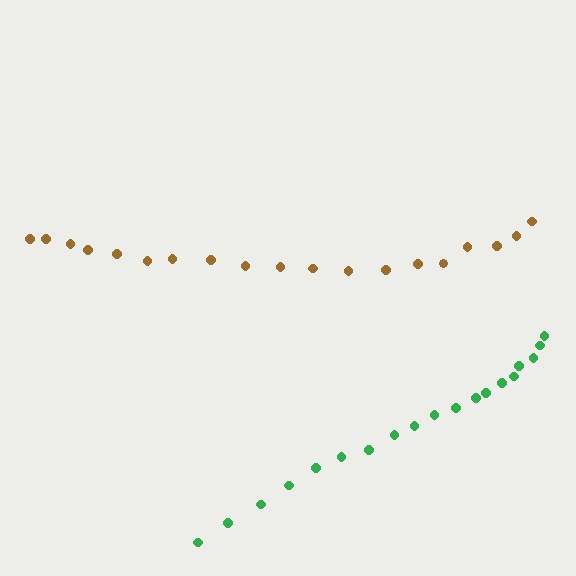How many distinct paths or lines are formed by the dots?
There are 2 distinct paths.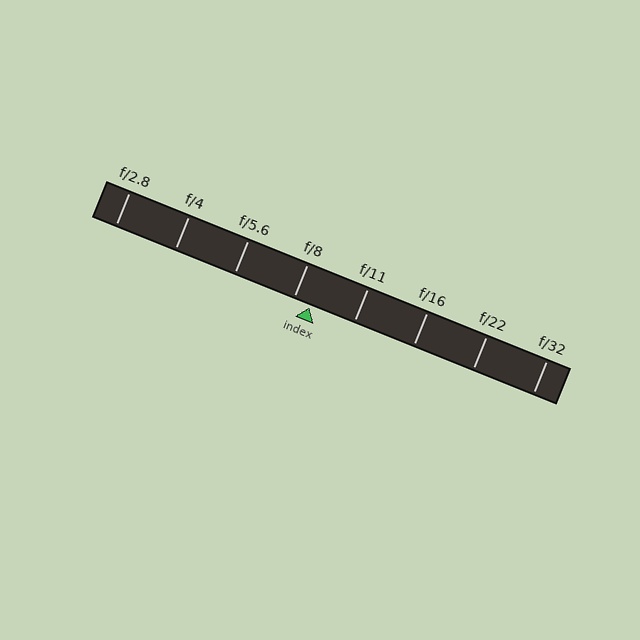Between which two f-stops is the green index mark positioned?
The index mark is between f/8 and f/11.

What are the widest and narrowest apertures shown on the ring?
The widest aperture shown is f/2.8 and the narrowest is f/32.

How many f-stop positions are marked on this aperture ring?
There are 8 f-stop positions marked.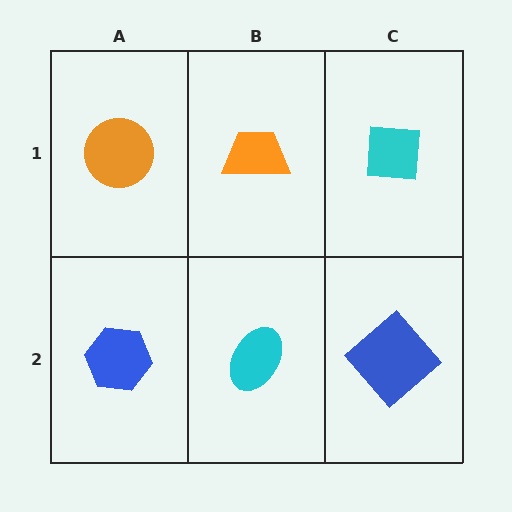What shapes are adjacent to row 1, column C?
A blue diamond (row 2, column C), an orange trapezoid (row 1, column B).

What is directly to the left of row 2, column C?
A cyan ellipse.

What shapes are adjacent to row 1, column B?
A cyan ellipse (row 2, column B), an orange circle (row 1, column A), a cyan square (row 1, column C).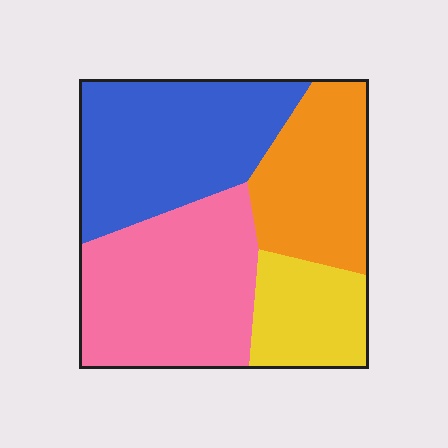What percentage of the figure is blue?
Blue takes up about one third (1/3) of the figure.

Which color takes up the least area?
Yellow, at roughly 15%.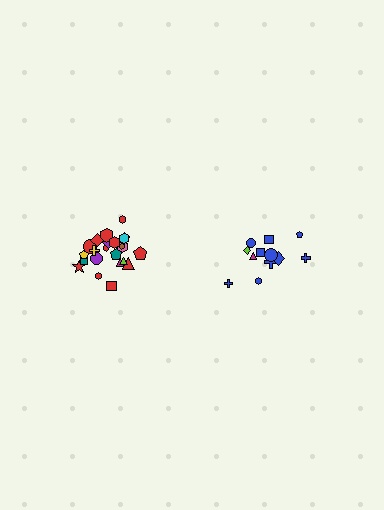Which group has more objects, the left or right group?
The left group.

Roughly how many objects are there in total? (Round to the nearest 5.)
Roughly 35 objects in total.